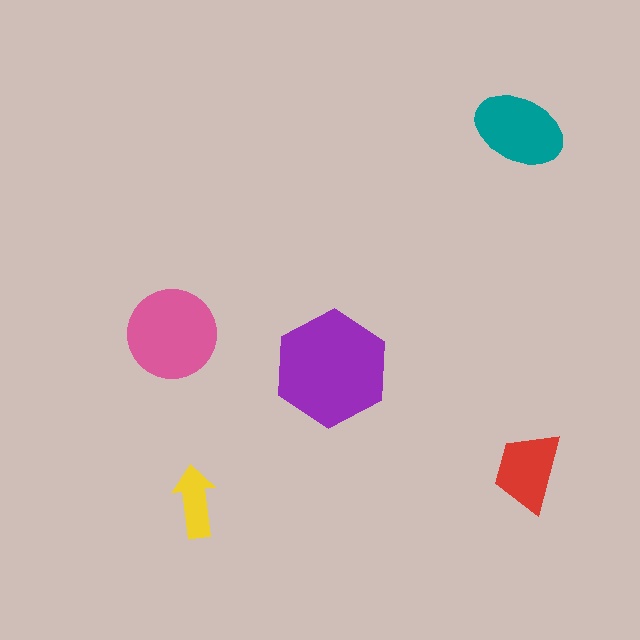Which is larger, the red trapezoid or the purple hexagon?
The purple hexagon.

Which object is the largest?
The purple hexagon.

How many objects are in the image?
There are 5 objects in the image.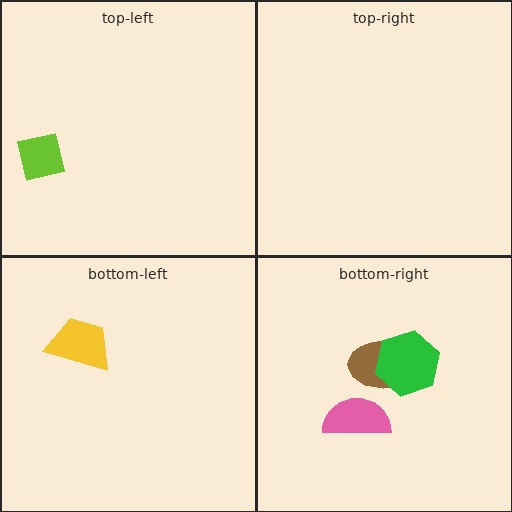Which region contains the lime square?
The top-left region.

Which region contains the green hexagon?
The bottom-right region.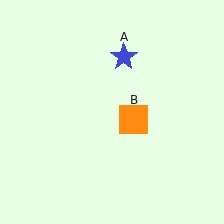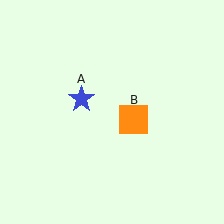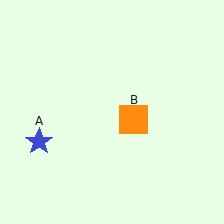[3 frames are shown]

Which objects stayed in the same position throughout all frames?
Orange square (object B) remained stationary.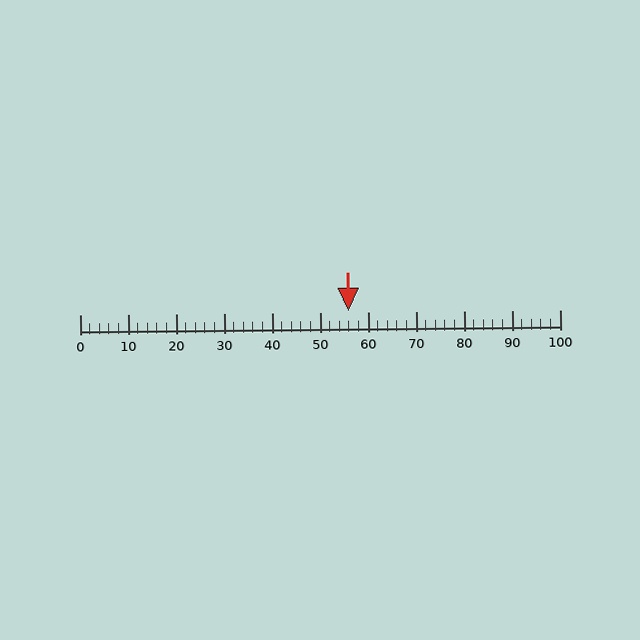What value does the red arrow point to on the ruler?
The red arrow points to approximately 56.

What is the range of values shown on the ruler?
The ruler shows values from 0 to 100.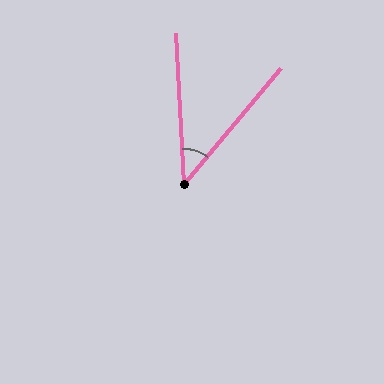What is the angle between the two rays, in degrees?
Approximately 43 degrees.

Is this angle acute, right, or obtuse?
It is acute.